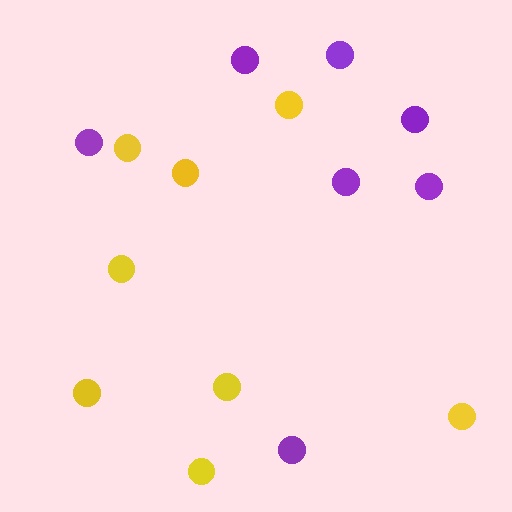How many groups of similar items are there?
There are 2 groups: one group of purple circles (7) and one group of yellow circles (8).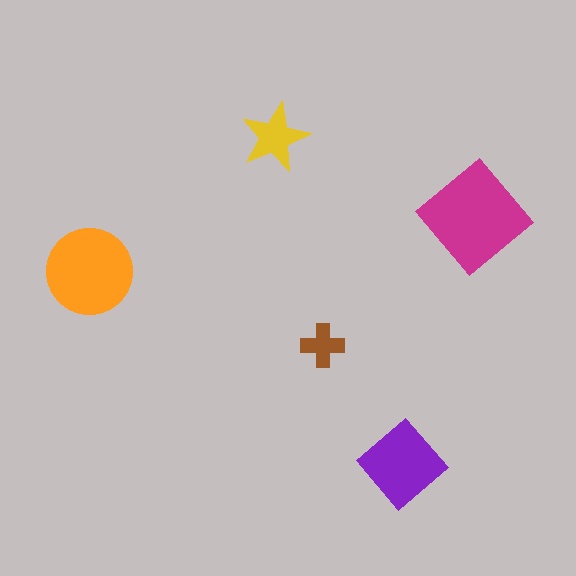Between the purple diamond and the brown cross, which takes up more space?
The purple diamond.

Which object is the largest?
The magenta diamond.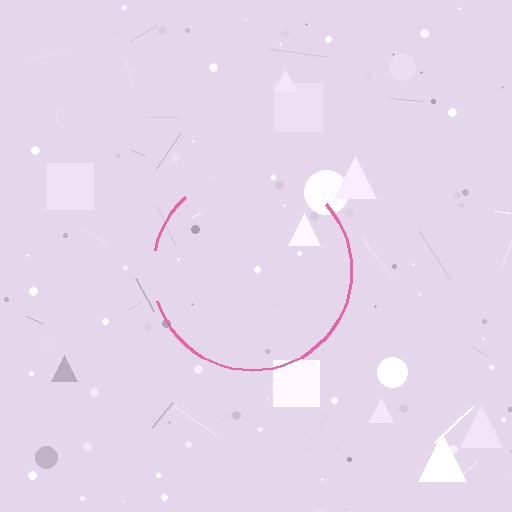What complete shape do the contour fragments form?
The contour fragments form a circle.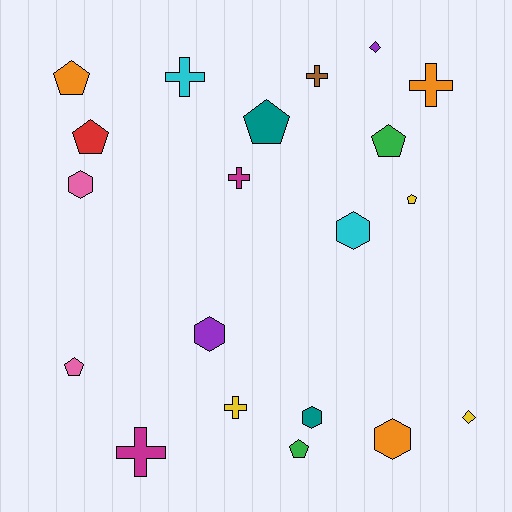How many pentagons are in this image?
There are 7 pentagons.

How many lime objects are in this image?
There are no lime objects.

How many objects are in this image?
There are 20 objects.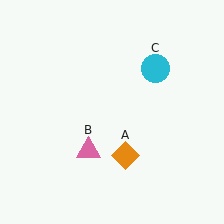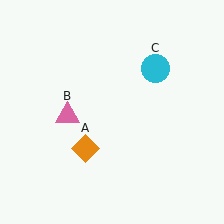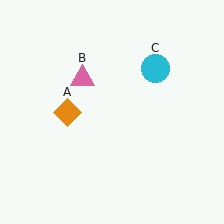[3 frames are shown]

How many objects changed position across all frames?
2 objects changed position: orange diamond (object A), pink triangle (object B).